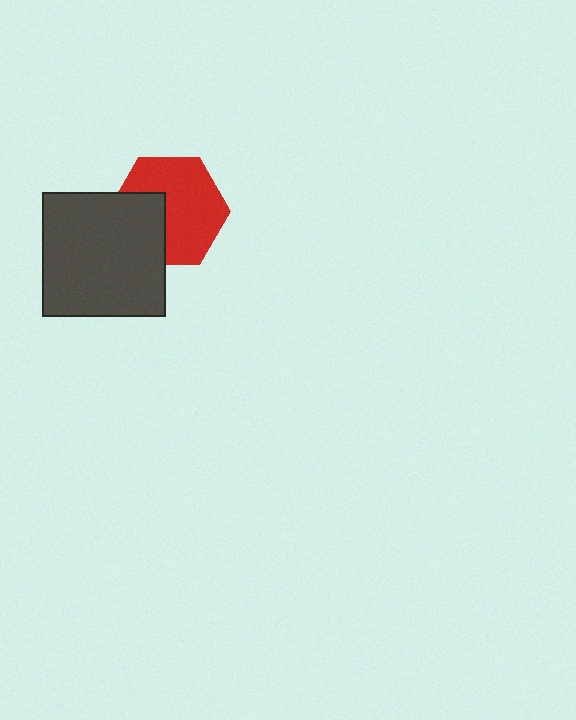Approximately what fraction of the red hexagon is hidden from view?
Roughly 34% of the red hexagon is hidden behind the dark gray square.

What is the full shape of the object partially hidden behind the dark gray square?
The partially hidden object is a red hexagon.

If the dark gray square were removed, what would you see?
You would see the complete red hexagon.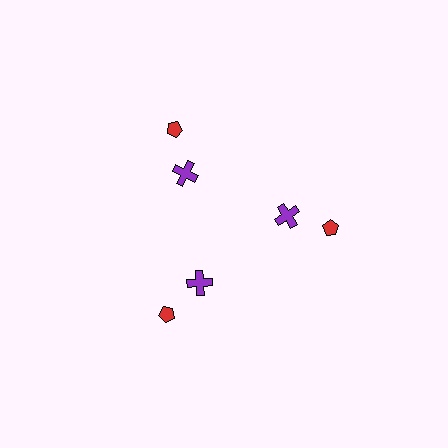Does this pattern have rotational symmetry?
Yes, this pattern has 3-fold rotational symmetry. It looks the same after rotating 120 degrees around the center.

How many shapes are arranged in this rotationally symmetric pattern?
There are 6 shapes, arranged in 3 groups of 2.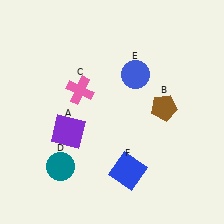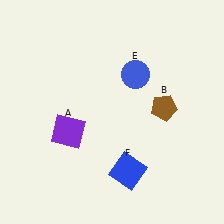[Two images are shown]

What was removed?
The teal circle (D), the pink cross (C) were removed in Image 2.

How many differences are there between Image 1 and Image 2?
There are 2 differences between the two images.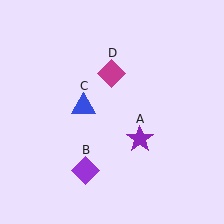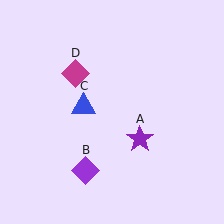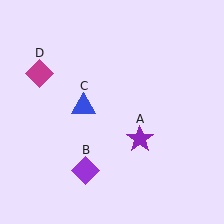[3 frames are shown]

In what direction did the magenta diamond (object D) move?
The magenta diamond (object D) moved left.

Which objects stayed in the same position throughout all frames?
Purple star (object A) and purple diamond (object B) and blue triangle (object C) remained stationary.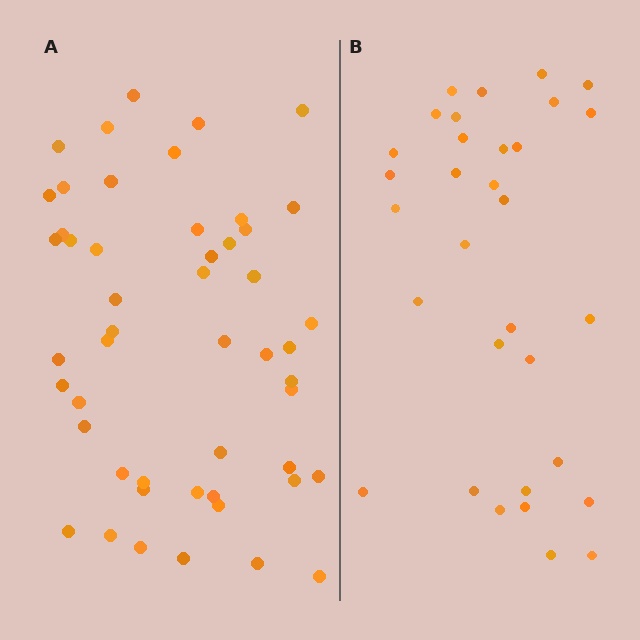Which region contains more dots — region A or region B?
Region A (the left region) has more dots.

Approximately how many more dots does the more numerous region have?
Region A has approximately 20 more dots than region B.